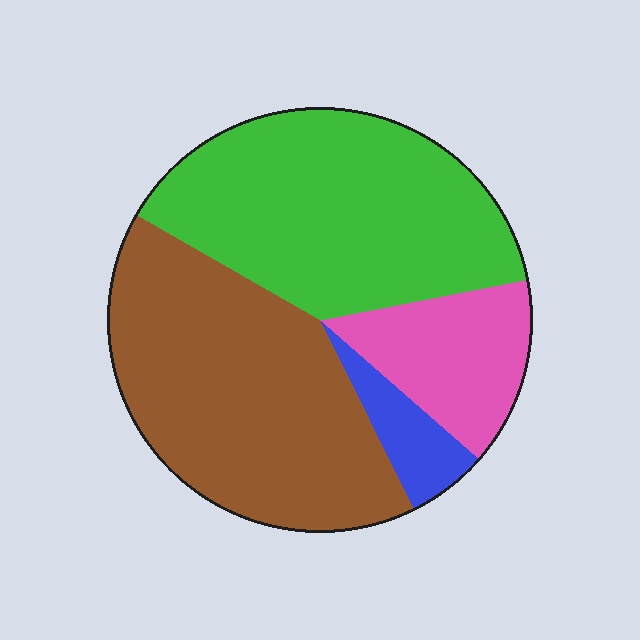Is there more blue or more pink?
Pink.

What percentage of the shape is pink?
Pink takes up less than a quarter of the shape.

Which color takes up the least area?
Blue, at roughly 5%.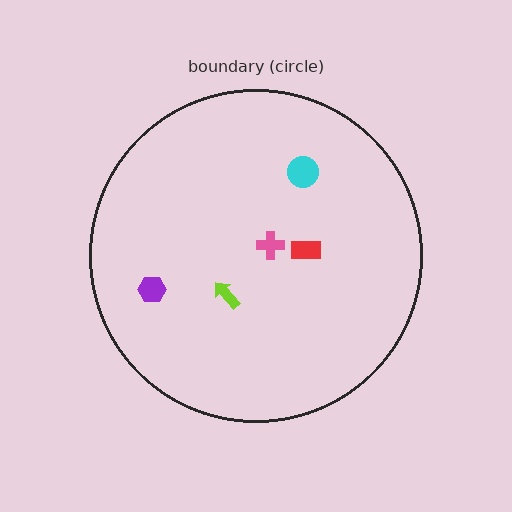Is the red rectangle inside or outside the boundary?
Inside.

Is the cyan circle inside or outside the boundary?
Inside.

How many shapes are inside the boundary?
5 inside, 0 outside.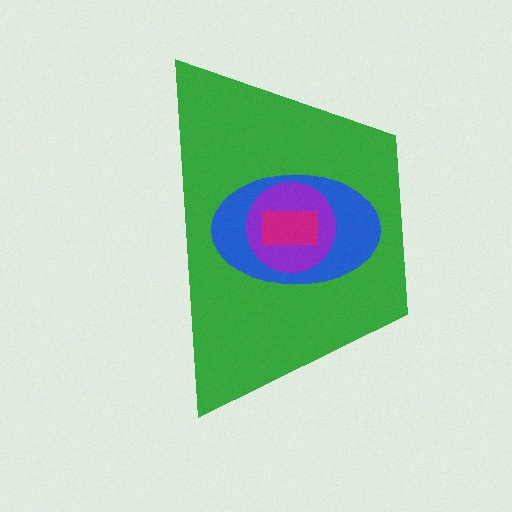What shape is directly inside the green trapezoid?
The blue ellipse.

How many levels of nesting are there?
4.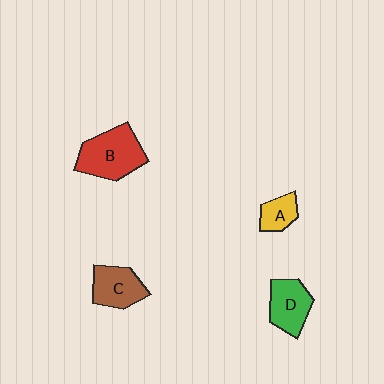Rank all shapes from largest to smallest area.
From largest to smallest: B (red), D (green), C (brown), A (yellow).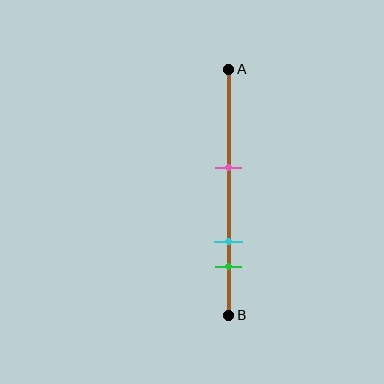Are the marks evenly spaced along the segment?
No, the marks are not evenly spaced.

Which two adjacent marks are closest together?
The cyan and green marks are the closest adjacent pair.